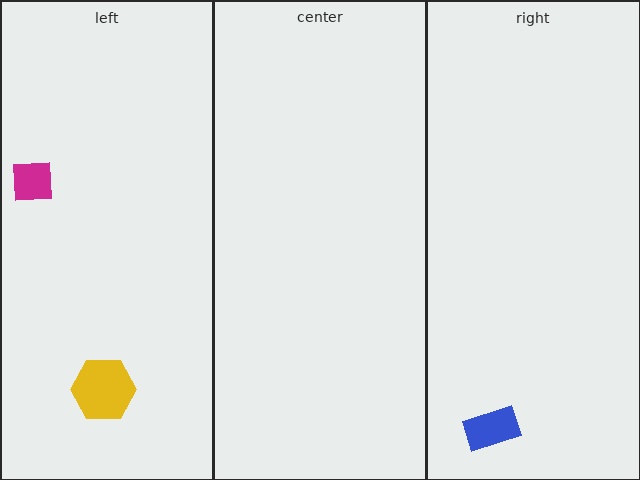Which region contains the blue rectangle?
The right region.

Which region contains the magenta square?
The left region.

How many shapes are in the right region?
1.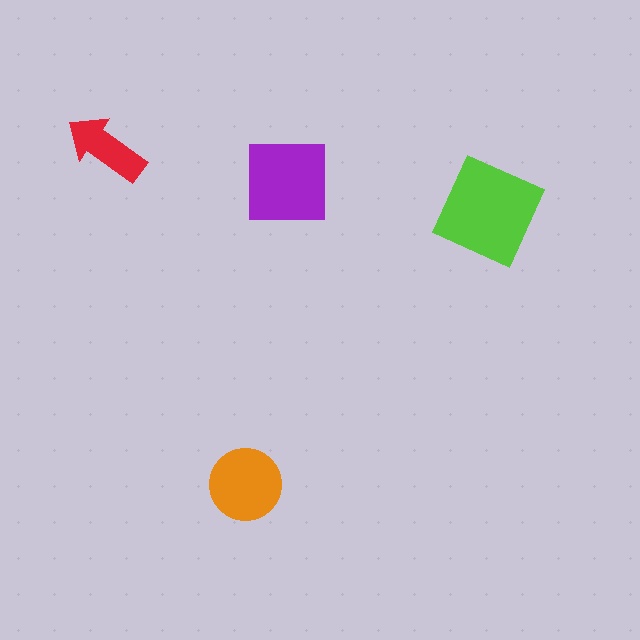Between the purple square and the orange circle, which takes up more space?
The purple square.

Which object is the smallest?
The red arrow.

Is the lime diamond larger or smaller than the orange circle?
Larger.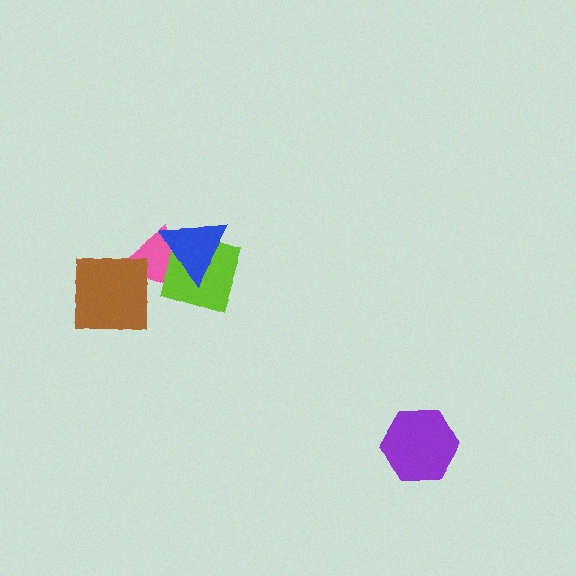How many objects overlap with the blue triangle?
2 objects overlap with the blue triangle.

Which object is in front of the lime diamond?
The blue triangle is in front of the lime diamond.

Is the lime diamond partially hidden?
Yes, it is partially covered by another shape.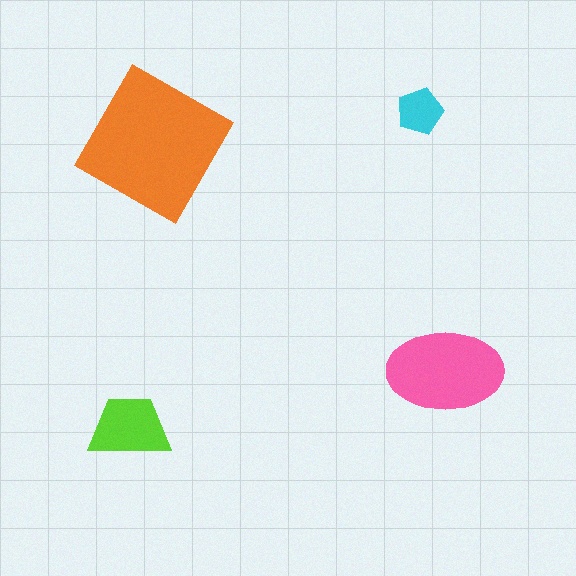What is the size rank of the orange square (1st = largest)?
1st.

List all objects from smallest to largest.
The cyan pentagon, the lime trapezoid, the pink ellipse, the orange square.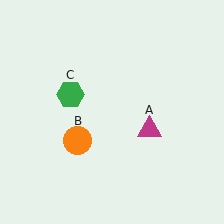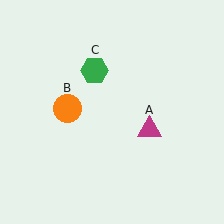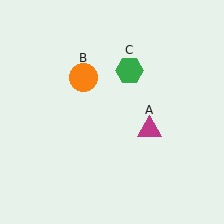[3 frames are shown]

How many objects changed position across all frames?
2 objects changed position: orange circle (object B), green hexagon (object C).